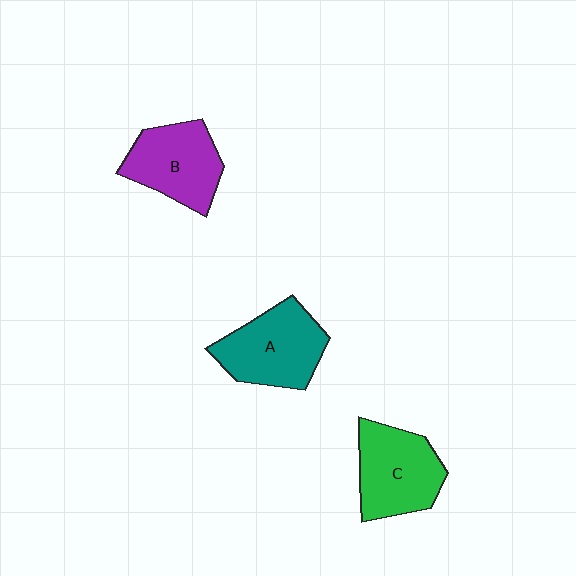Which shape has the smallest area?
Shape B (purple).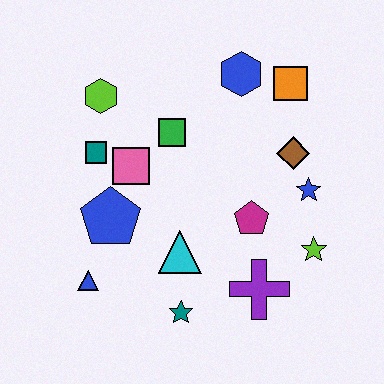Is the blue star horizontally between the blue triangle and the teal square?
No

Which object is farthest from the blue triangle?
The orange square is farthest from the blue triangle.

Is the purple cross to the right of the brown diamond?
No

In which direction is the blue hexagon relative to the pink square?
The blue hexagon is to the right of the pink square.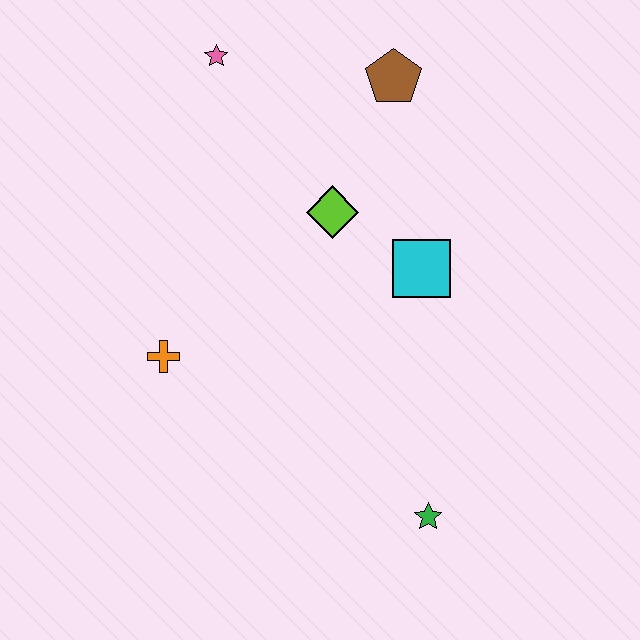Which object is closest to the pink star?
The brown pentagon is closest to the pink star.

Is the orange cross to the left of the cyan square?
Yes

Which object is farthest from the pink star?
The green star is farthest from the pink star.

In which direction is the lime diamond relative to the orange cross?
The lime diamond is to the right of the orange cross.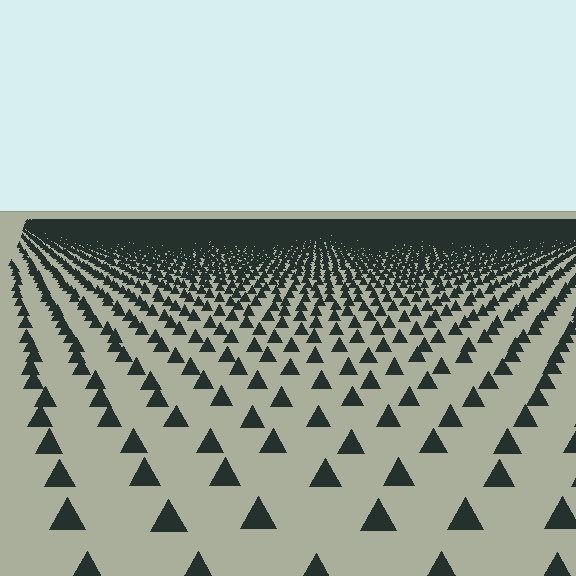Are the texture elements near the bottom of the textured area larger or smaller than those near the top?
Larger. Near the bottom, elements are closer to the viewer and appear at a bigger on-screen size.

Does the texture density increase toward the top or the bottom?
Density increases toward the top.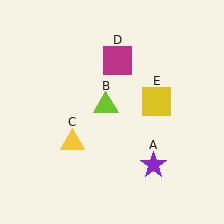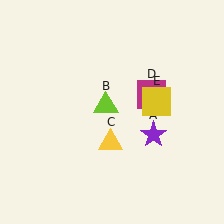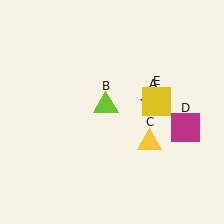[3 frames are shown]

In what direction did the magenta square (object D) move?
The magenta square (object D) moved down and to the right.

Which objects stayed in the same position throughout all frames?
Lime triangle (object B) and yellow square (object E) remained stationary.